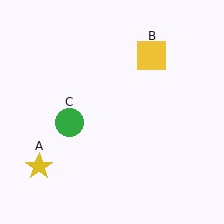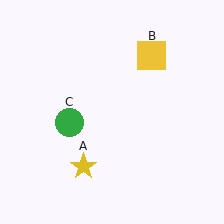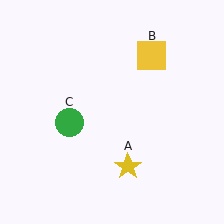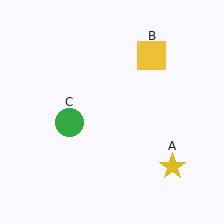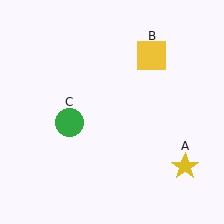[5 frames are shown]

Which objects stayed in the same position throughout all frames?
Yellow square (object B) and green circle (object C) remained stationary.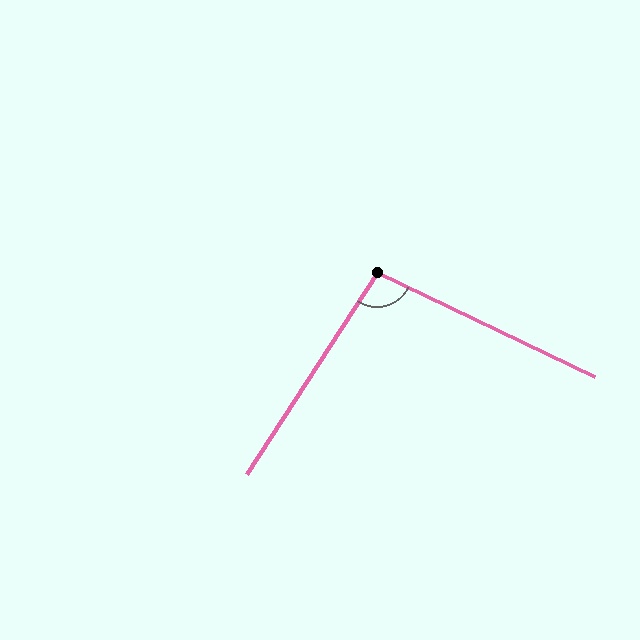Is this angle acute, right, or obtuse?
It is obtuse.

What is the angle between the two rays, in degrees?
Approximately 97 degrees.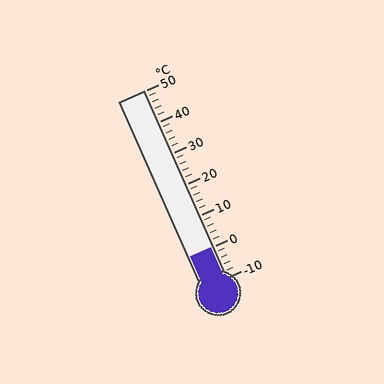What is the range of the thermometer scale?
The thermometer scale ranges from -10°C to 50°C.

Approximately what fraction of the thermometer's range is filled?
The thermometer is filled to approximately 15% of its range.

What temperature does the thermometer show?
The thermometer shows approximately 0°C.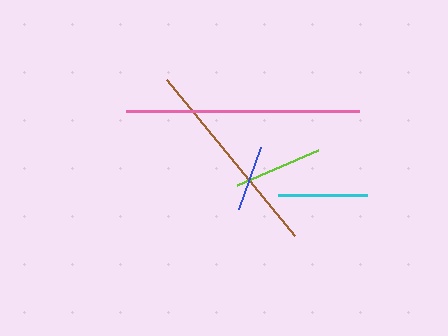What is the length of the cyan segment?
The cyan segment is approximately 89 pixels long.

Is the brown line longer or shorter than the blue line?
The brown line is longer than the blue line.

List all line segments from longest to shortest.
From longest to shortest: pink, brown, cyan, lime, blue.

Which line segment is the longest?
The pink line is the longest at approximately 233 pixels.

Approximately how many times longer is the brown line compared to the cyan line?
The brown line is approximately 2.3 times the length of the cyan line.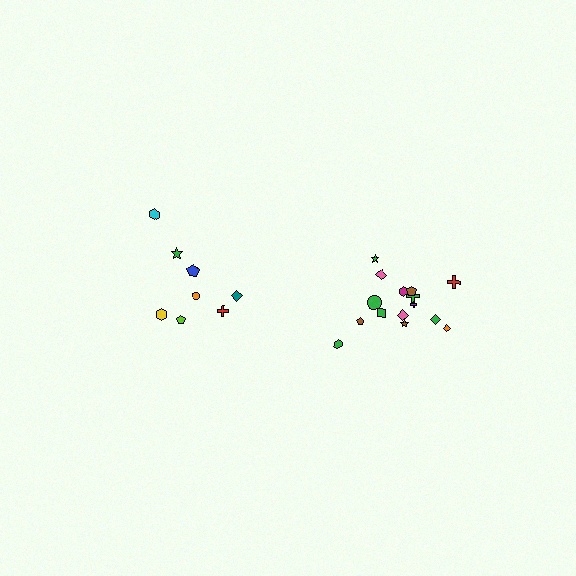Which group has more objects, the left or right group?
The right group.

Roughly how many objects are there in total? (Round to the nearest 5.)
Roughly 25 objects in total.